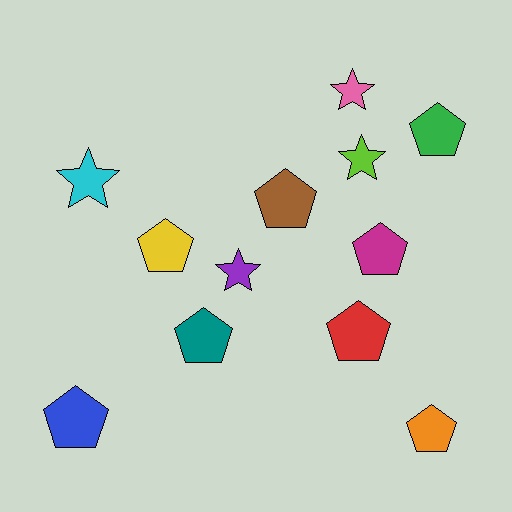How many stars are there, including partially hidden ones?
There are 4 stars.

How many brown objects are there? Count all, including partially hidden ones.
There is 1 brown object.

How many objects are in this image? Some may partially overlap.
There are 12 objects.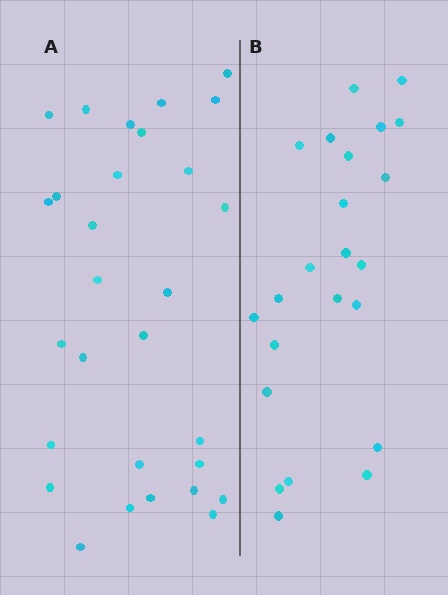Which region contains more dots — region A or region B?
Region A (the left region) has more dots.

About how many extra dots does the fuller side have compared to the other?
Region A has about 6 more dots than region B.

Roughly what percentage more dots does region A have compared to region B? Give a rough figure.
About 25% more.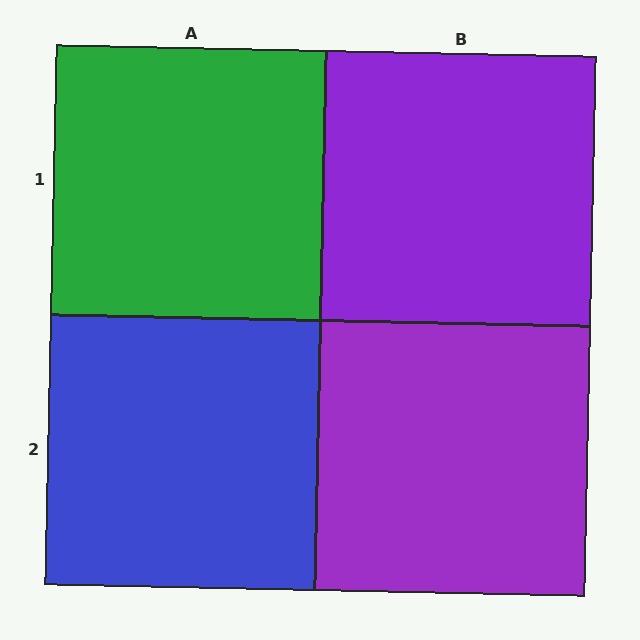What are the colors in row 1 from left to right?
Green, purple.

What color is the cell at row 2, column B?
Purple.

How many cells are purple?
2 cells are purple.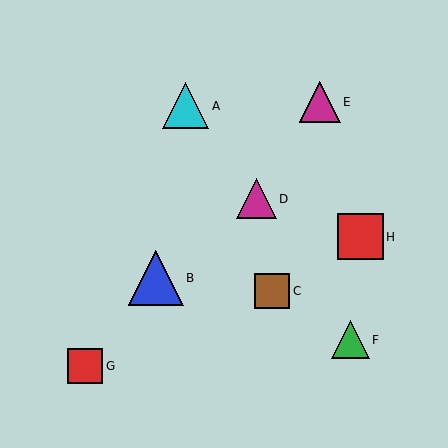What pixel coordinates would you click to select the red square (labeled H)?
Click at (360, 237) to select the red square H.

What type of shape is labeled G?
Shape G is a red square.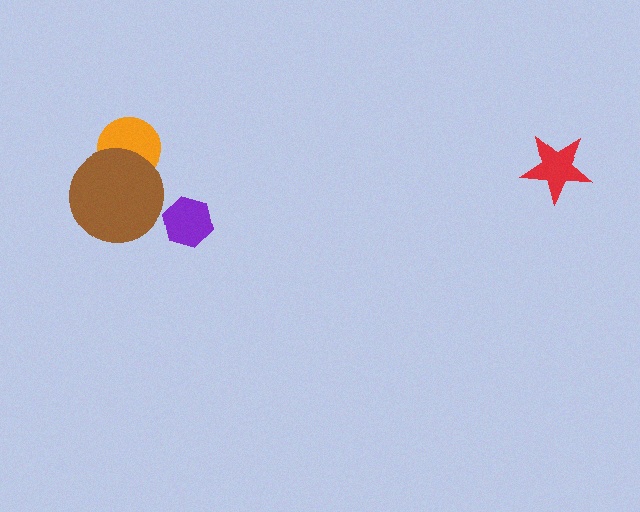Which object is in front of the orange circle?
The brown circle is in front of the orange circle.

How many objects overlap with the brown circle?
1 object overlaps with the brown circle.